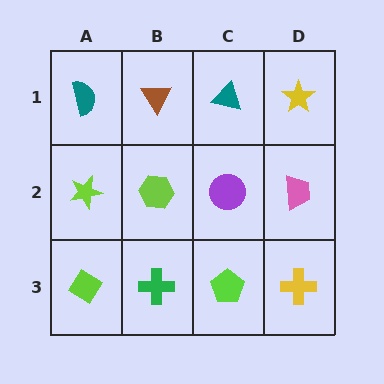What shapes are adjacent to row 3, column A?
A lime star (row 2, column A), a green cross (row 3, column B).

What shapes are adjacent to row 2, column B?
A brown triangle (row 1, column B), a green cross (row 3, column B), a lime star (row 2, column A), a purple circle (row 2, column C).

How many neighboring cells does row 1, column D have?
2.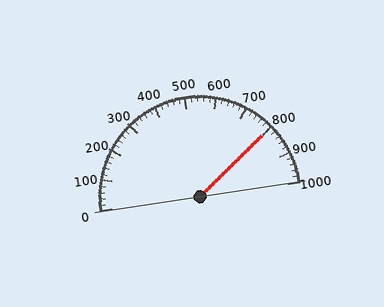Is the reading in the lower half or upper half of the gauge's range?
The reading is in the upper half of the range (0 to 1000).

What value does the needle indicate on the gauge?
The needle indicates approximately 800.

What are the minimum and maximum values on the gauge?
The gauge ranges from 0 to 1000.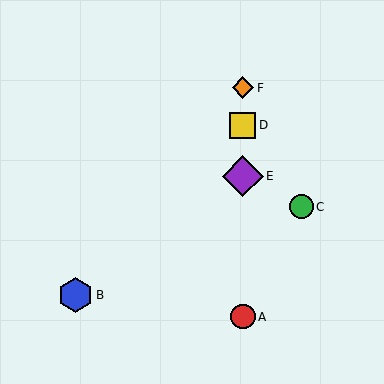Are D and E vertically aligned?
Yes, both are at x≈243.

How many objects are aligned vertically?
4 objects (A, D, E, F) are aligned vertically.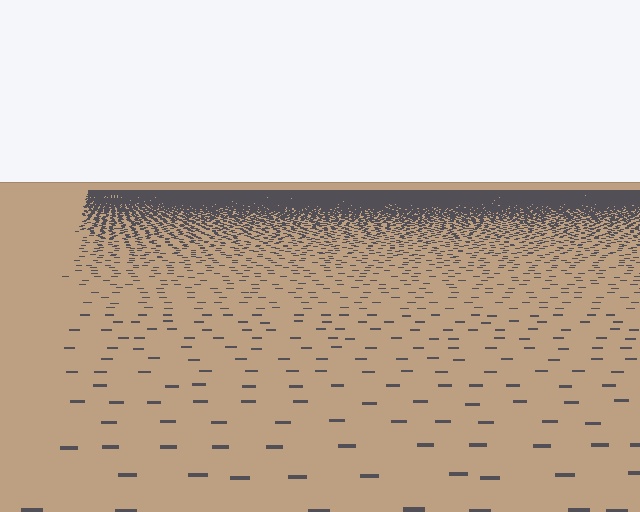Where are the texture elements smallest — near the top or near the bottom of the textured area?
Near the top.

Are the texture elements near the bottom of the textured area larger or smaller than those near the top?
Larger. Near the bottom, elements are closer to the viewer and appear at a bigger on-screen size.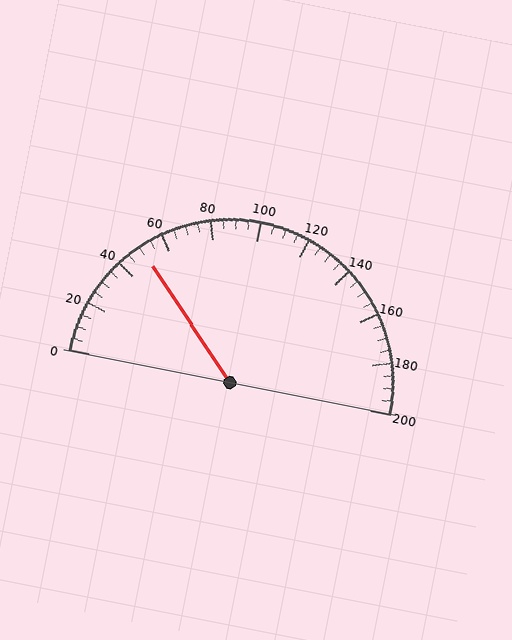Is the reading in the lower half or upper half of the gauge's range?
The reading is in the lower half of the range (0 to 200).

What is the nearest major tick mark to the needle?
The nearest major tick mark is 40.